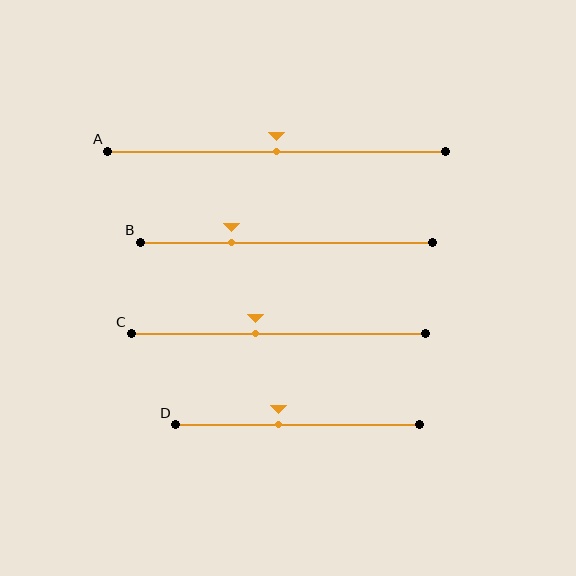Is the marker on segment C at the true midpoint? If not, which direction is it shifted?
No, the marker on segment C is shifted to the left by about 8% of the segment length.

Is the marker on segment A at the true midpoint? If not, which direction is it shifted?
Yes, the marker on segment A is at the true midpoint.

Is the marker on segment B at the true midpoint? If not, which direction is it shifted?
No, the marker on segment B is shifted to the left by about 19% of the segment length.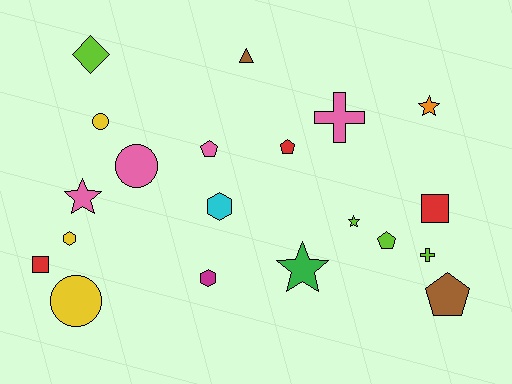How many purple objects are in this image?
There are no purple objects.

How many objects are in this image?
There are 20 objects.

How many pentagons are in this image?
There are 4 pentagons.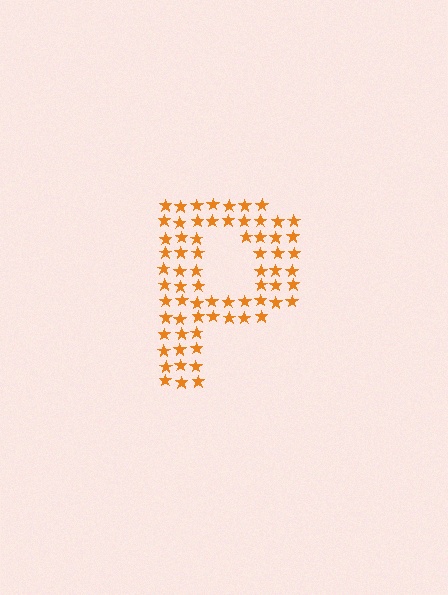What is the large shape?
The large shape is the letter P.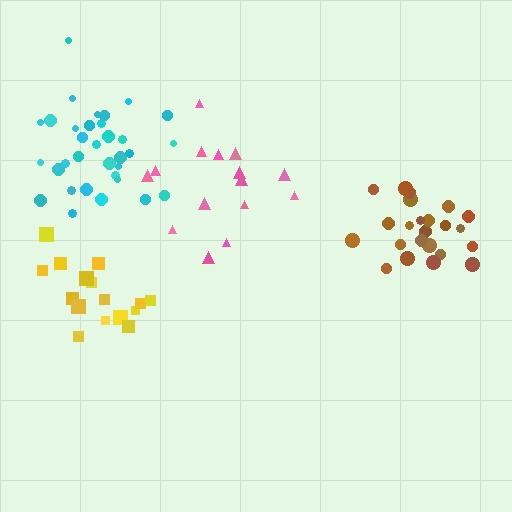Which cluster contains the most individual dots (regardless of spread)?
Cyan (33).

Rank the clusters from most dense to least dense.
brown, cyan, yellow, pink.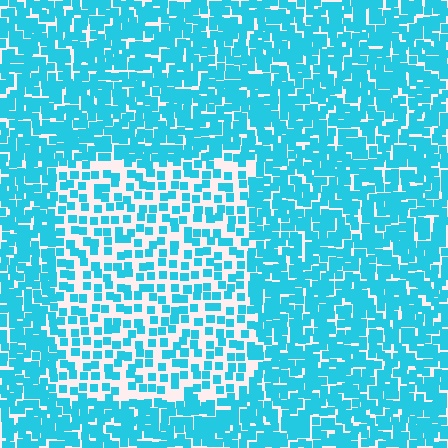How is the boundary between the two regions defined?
The boundary is defined by a change in element density (approximately 2.0x ratio). All elements are the same color, size, and shape.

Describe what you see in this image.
The image contains small cyan elements arranged at two different densities. A rectangle-shaped region is visible where the elements are less densely packed than the surrounding area.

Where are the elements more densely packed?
The elements are more densely packed outside the rectangle boundary.